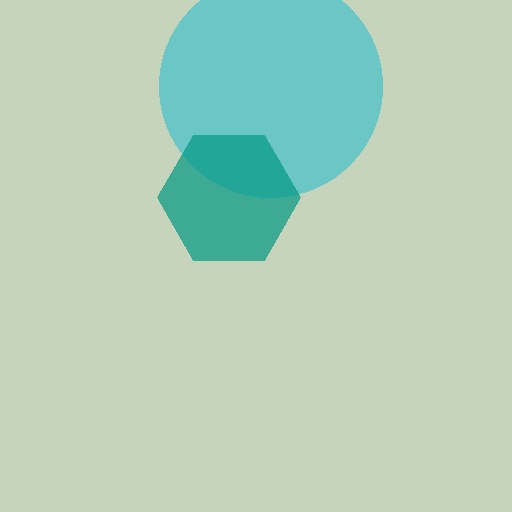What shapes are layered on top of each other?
The layered shapes are: a cyan circle, a teal hexagon.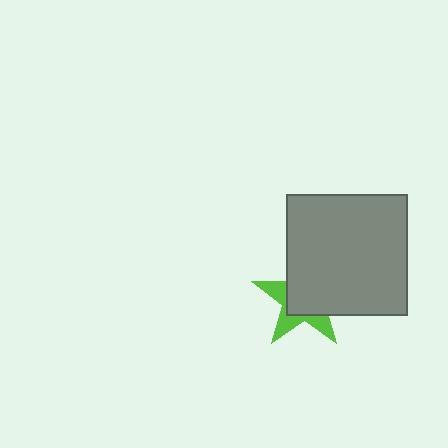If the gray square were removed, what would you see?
You would see the complete lime star.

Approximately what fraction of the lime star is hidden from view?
Roughly 63% of the lime star is hidden behind the gray square.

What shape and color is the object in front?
The object in front is a gray square.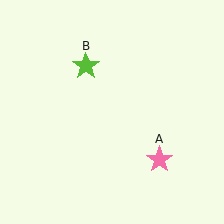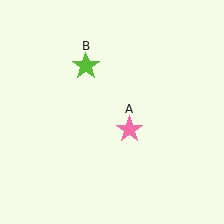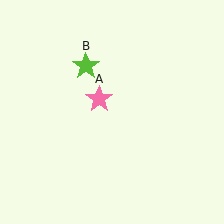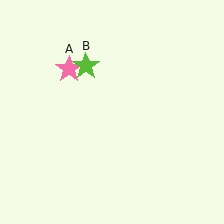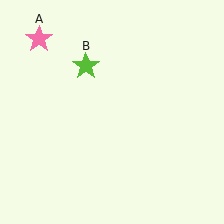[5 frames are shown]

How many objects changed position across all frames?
1 object changed position: pink star (object A).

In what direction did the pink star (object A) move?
The pink star (object A) moved up and to the left.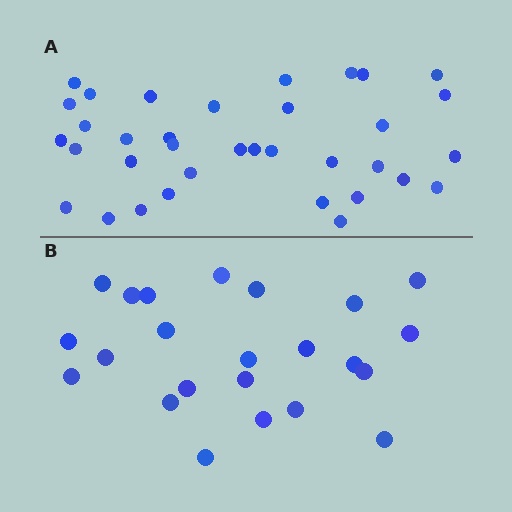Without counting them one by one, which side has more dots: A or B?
Region A (the top region) has more dots.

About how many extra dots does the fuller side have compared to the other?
Region A has roughly 12 or so more dots than region B.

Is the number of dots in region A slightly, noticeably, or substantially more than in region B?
Region A has substantially more. The ratio is roughly 1.5 to 1.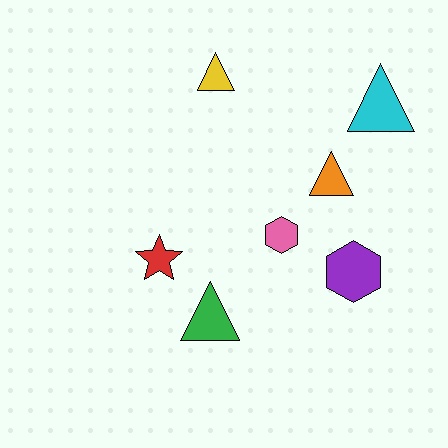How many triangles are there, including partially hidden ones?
There are 4 triangles.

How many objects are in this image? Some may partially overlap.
There are 7 objects.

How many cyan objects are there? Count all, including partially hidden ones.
There is 1 cyan object.